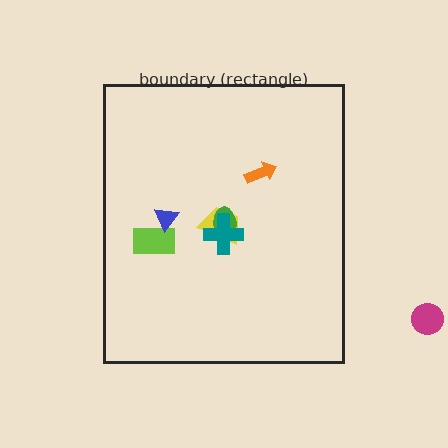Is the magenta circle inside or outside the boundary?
Outside.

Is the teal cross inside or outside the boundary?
Inside.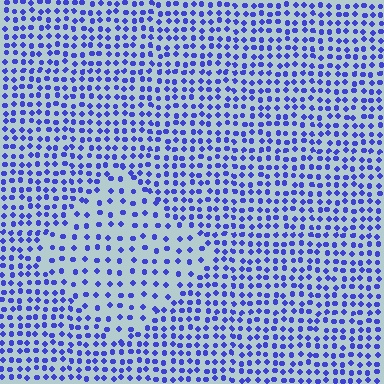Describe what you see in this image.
The image contains small blue elements arranged at two different densities. A diamond-shaped region is visible where the elements are less densely packed than the surrounding area.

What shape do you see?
I see a diamond.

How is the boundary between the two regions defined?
The boundary is defined by a change in element density (approximately 1.9x ratio). All elements are the same color, size, and shape.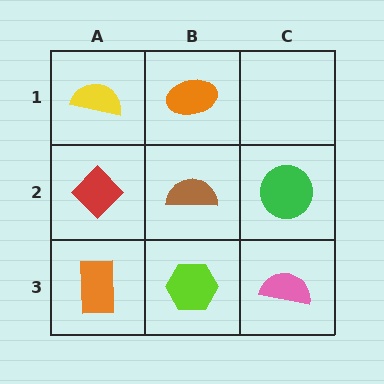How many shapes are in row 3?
3 shapes.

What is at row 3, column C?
A pink semicircle.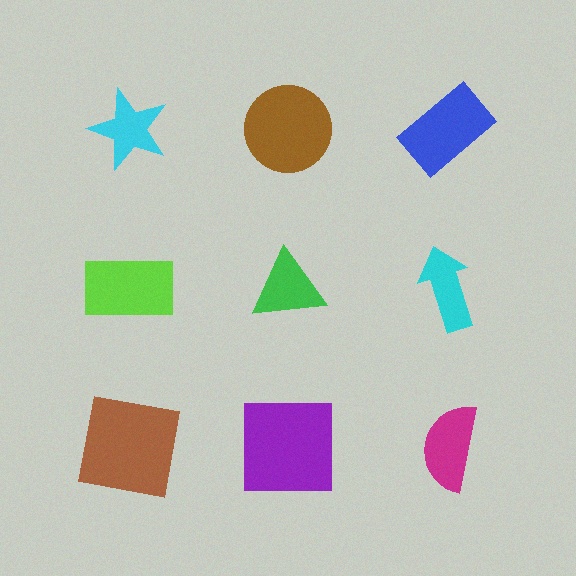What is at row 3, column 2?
A purple square.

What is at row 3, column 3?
A magenta semicircle.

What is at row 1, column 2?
A brown circle.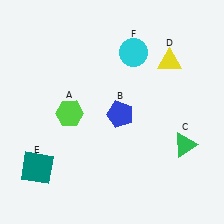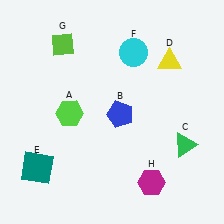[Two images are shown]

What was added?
A lime diamond (G), a magenta hexagon (H) were added in Image 2.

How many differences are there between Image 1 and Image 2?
There are 2 differences between the two images.